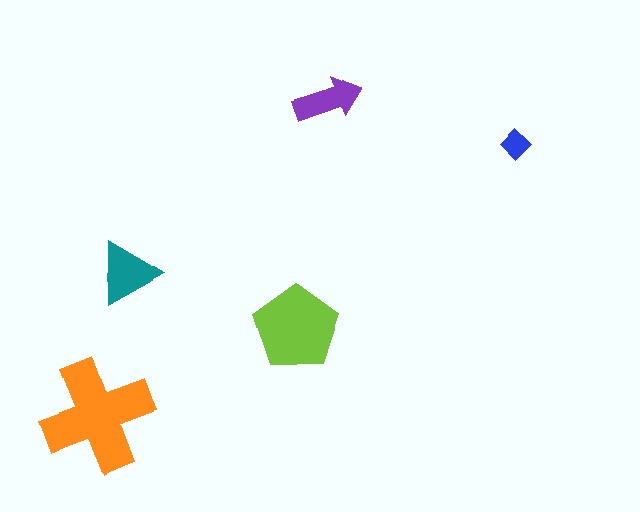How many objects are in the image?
There are 5 objects in the image.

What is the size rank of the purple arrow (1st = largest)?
4th.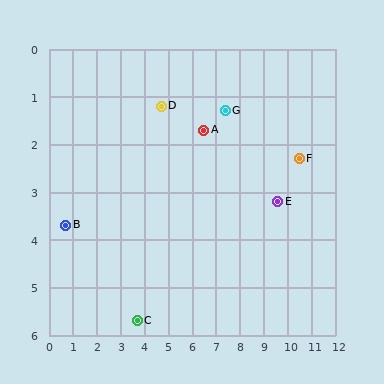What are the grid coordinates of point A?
Point A is at approximately (6.5, 1.7).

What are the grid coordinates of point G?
Point G is at approximately (7.4, 1.3).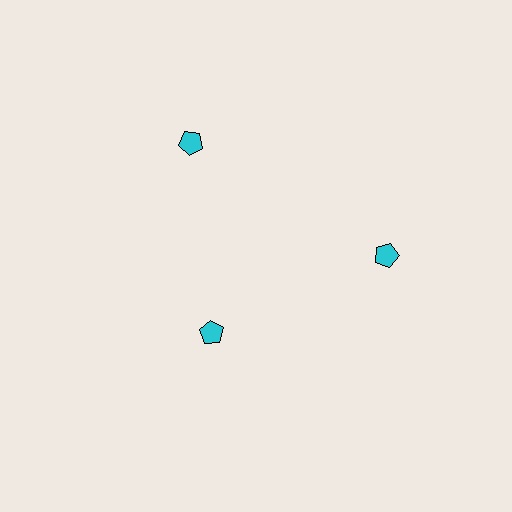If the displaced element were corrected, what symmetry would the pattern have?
It would have 3-fold rotational symmetry — the pattern would map onto itself every 120 degrees.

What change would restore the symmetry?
The symmetry would be restored by moving it outward, back onto the ring so that all 3 pentagons sit at equal angles and equal distance from the center.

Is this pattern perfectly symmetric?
No. The 3 cyan pentagons are arranged in a ring, but one element near the 7 o'clock position is pulled inward toward the center, breaking the 3-fold rotational symmetry.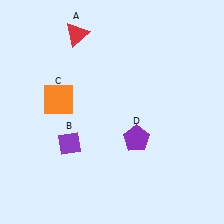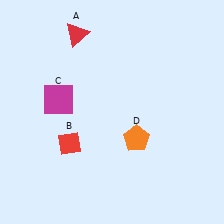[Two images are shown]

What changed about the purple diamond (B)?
In Image 1, B is purple. In Image 2, it changed to red.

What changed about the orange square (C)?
In Image 1, C is orange. In Image 2, it changed to magenta.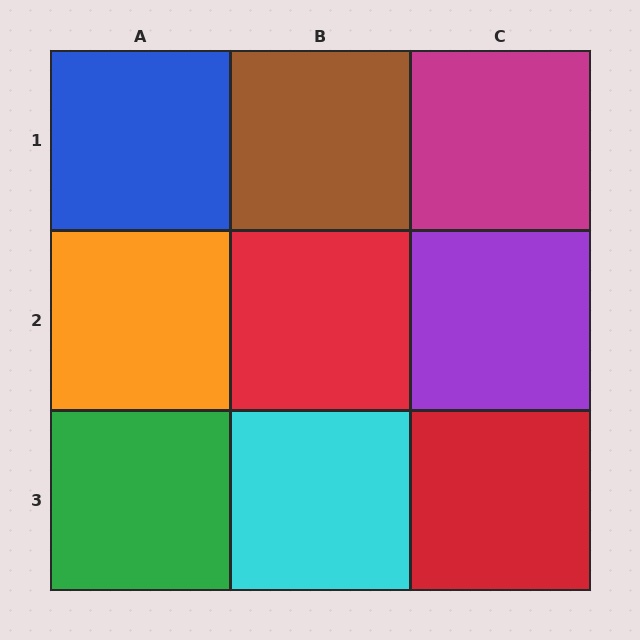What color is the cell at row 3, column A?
Green.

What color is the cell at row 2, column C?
Purple.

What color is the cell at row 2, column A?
Orange.